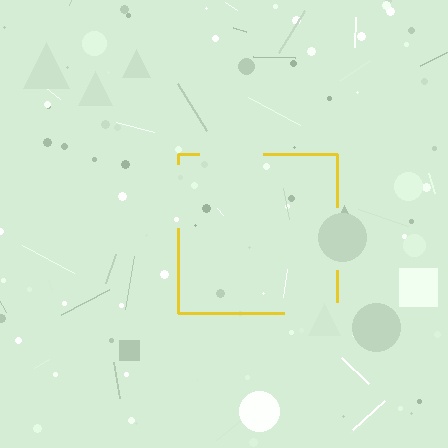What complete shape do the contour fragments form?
The contour fragments form a square.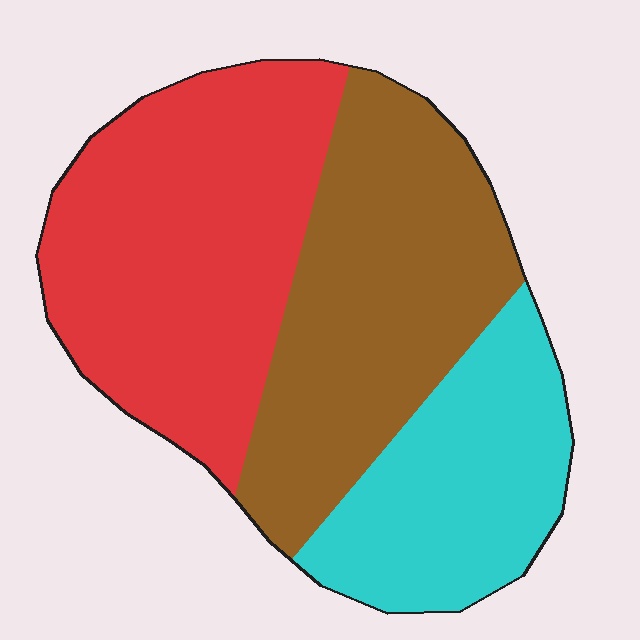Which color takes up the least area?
Cyan, at roughly 25%.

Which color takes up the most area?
Red, at roughly 40%.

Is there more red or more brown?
Red.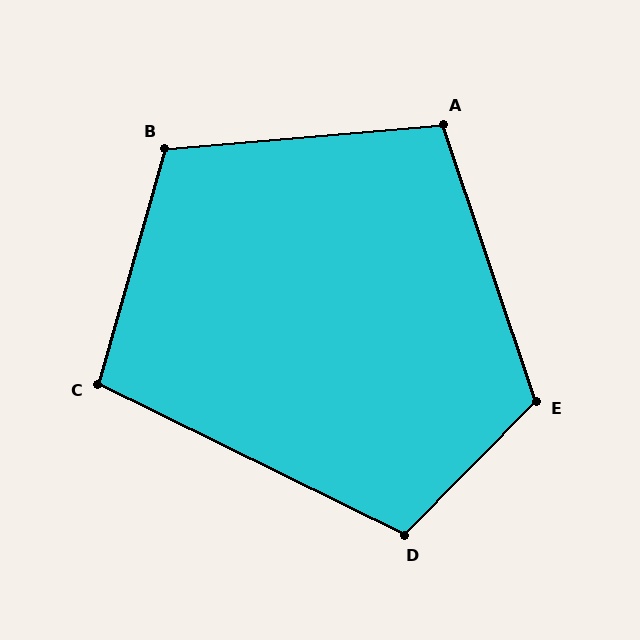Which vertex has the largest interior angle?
E, at approximately 117 degrees.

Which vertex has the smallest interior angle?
C, at approximately 100 degrees.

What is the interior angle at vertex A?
Approximately 104 degrees (obtuse).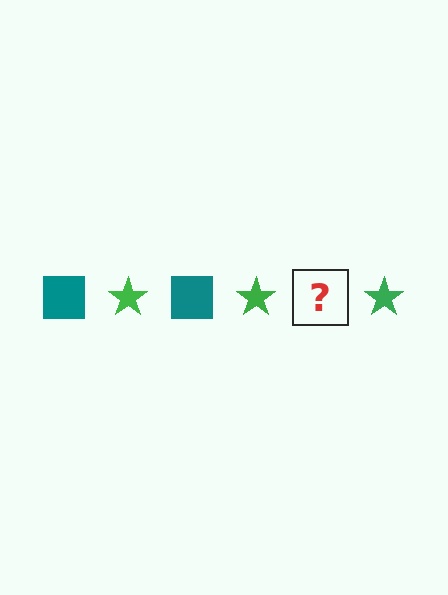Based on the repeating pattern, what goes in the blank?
The blank should be a teal square.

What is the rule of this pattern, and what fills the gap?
The rule is that the pattern alternates between teal square and green star. The gap should be filled with a teal square.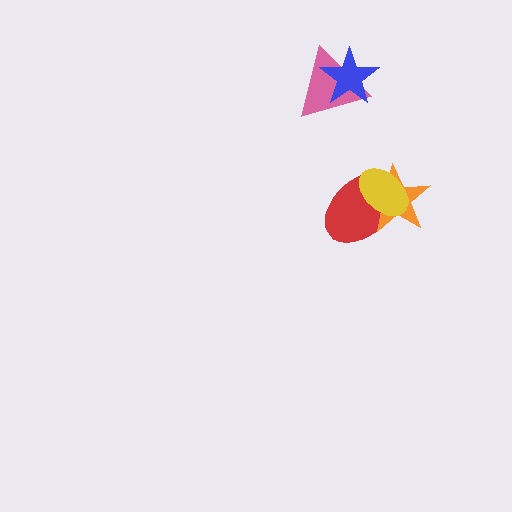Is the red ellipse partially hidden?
Yes, it is partially covered by another shape.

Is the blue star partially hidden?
No, no other shape covers it.